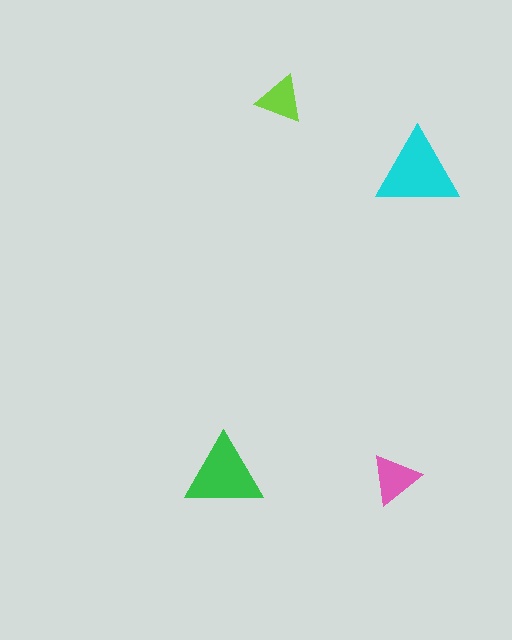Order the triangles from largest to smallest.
the cyan one, the green one, the pink one, the lime one.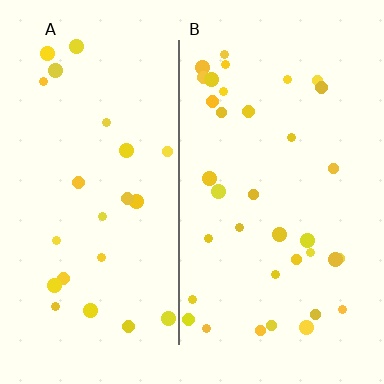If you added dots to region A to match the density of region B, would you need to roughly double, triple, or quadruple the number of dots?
Approximately double.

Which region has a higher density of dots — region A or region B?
B (the right).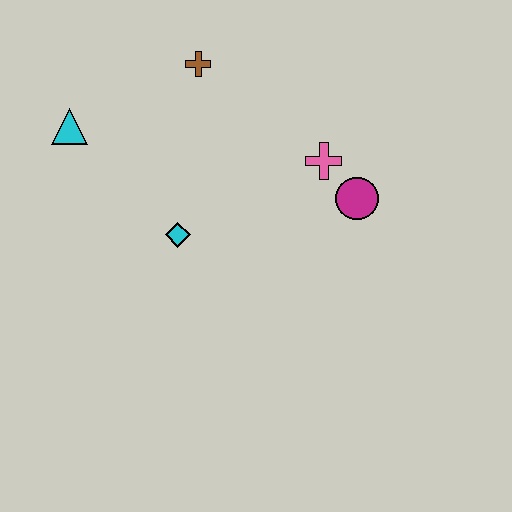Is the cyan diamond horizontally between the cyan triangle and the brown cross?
Yes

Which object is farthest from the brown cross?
The magenta circle is farthest from the brown cross.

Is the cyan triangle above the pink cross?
Yes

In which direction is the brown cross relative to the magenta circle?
The brown cross is to the left of the magenta circle.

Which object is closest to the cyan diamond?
The cyan triangle is closest to the cyan diamond.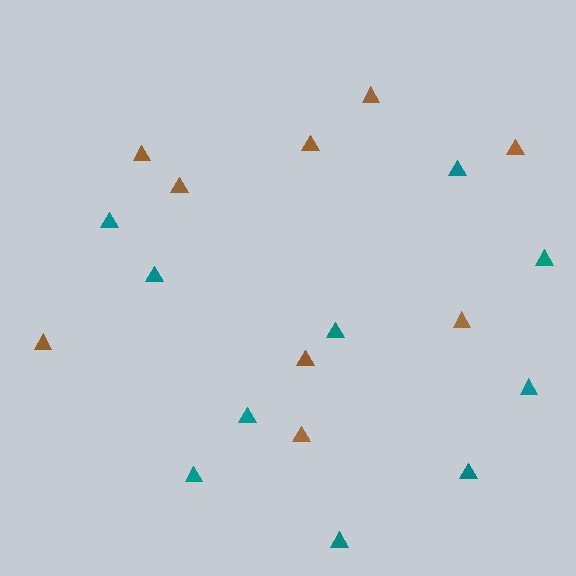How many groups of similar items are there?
There are 2 groups: one group of brown triangles (9) and one group of teal triangles (10).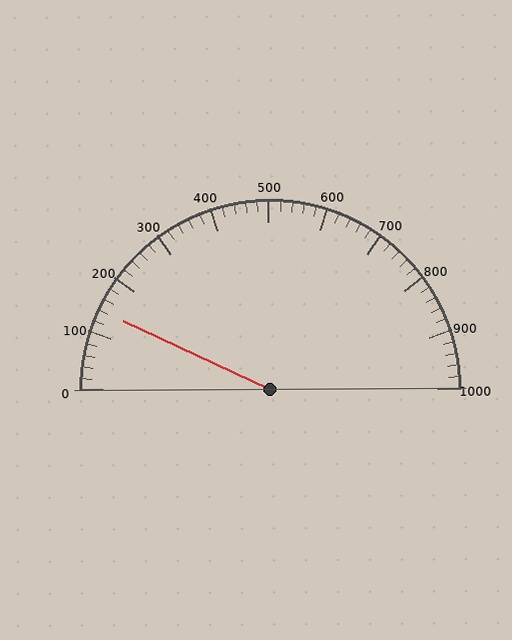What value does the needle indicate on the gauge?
The needle indicates approximately 140.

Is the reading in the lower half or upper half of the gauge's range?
The reading is in the lower half of the range (0 to 1000).